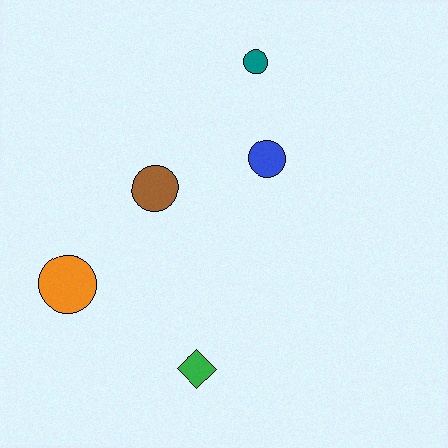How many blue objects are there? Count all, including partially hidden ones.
There is 1 blue object.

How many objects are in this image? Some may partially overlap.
There are 5 objects.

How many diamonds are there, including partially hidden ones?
There is 1 diamond.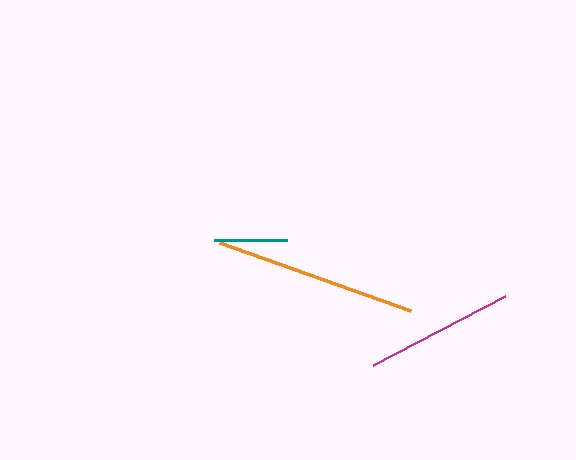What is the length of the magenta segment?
The magenta segment is approximately 150 pixels long.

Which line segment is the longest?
The orange line is the longest at approximately 202 pixels.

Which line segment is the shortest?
The teal line is the shortest at approximately 73 pixels.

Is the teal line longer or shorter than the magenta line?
The magenta line is longer than the teal line.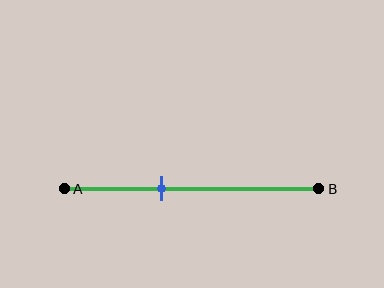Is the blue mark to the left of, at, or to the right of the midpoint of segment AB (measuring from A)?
The blue mark is to the left of the midpoint of segment AB.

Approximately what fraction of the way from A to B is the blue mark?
The blue mark is approximately 40% of the way from A to B.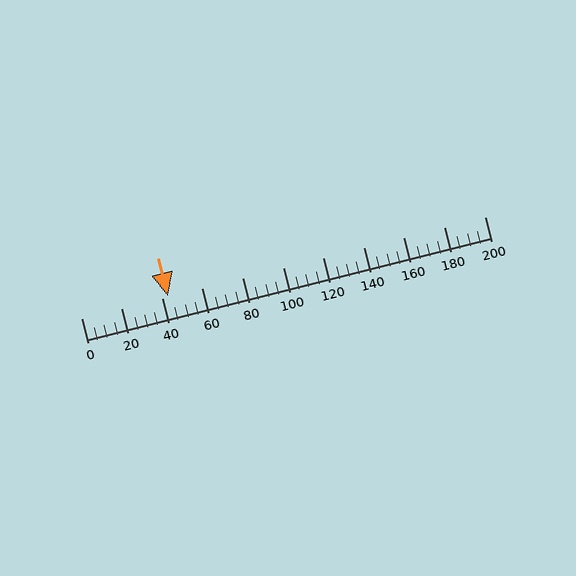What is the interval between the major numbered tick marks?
The major tick marks are spaced 20 units apart.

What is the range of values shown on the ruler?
The ruler shows values from 0 to 200.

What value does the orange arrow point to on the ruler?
The orange arrow points to approximately 43.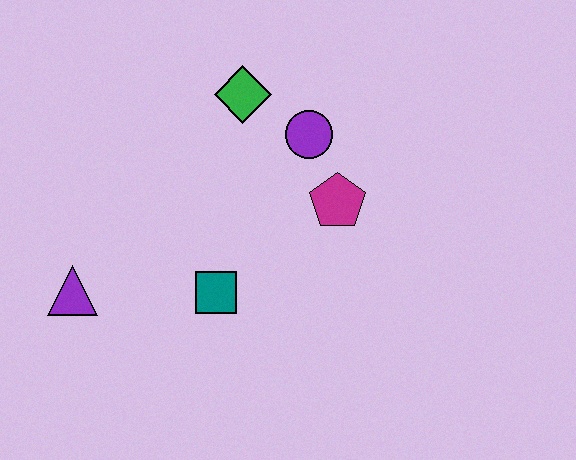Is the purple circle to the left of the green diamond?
No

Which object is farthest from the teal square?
The green diamond is farthest from the teal square.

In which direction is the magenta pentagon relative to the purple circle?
The magenta pentagon is below the purple circle.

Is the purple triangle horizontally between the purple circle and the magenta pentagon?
No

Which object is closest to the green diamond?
The purple circle is closest to the green diamond.